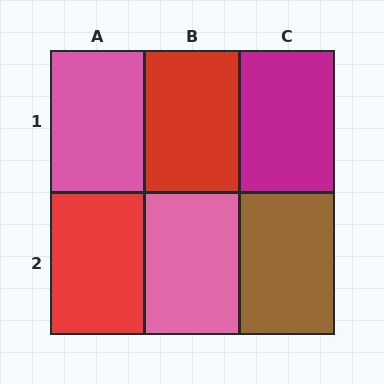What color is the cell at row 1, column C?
Magenta.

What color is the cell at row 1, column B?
Red.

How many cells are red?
2 cells are red.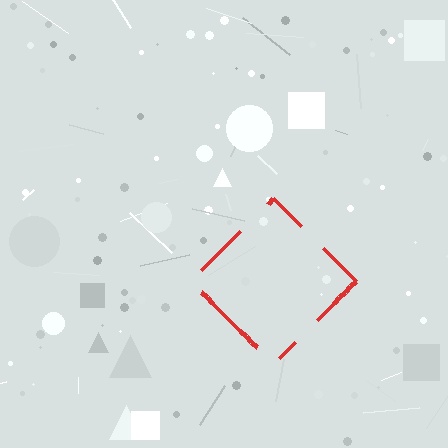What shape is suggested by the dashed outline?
The dashed outline suggests a diamond.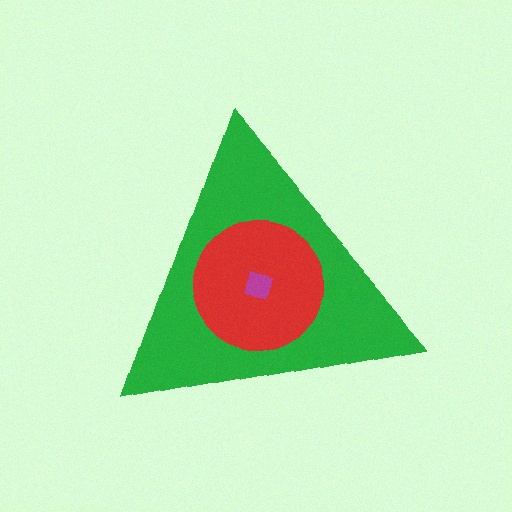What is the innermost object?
The magenta diamond.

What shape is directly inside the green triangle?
The red circle.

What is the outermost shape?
The green triangle.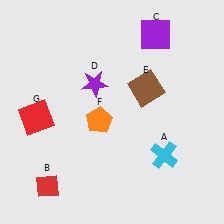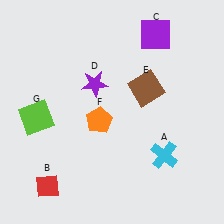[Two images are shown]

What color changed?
The square (G) changed from red in Image 1 to lime in Image 2.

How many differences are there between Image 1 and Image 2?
There is 1 difference between the two images.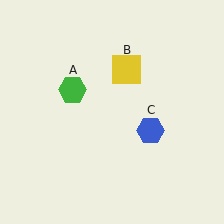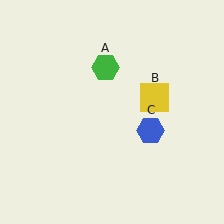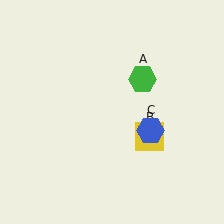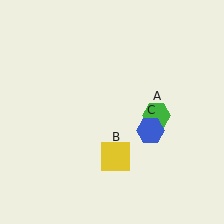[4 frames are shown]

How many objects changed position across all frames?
2 objects changed position: green hexagon (object A), yellow square (object B).